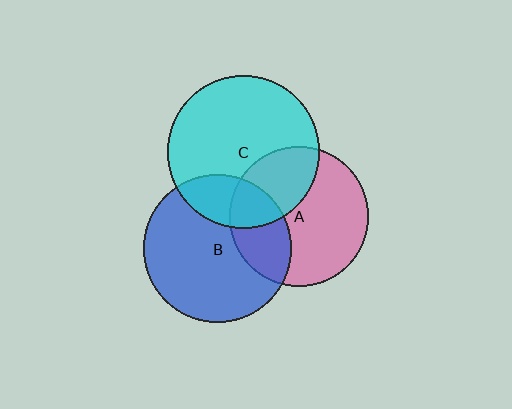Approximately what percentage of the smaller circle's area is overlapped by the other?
Approximately 25%.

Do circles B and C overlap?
Yes.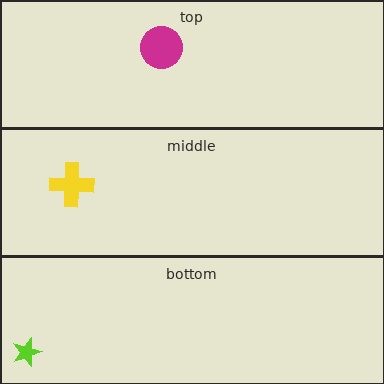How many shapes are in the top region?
1.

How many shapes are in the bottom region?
1.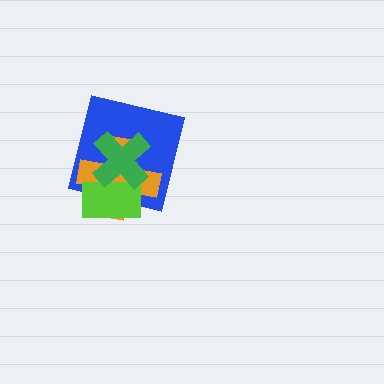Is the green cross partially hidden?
No, no other shape covers it.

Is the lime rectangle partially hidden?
Yes, it is partially covered by another shape.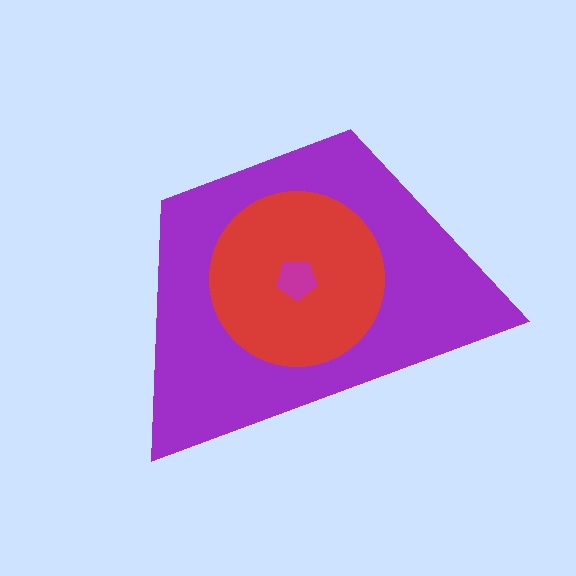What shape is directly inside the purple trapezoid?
The red circle.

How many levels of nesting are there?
3.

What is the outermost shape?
The purple trapezoid.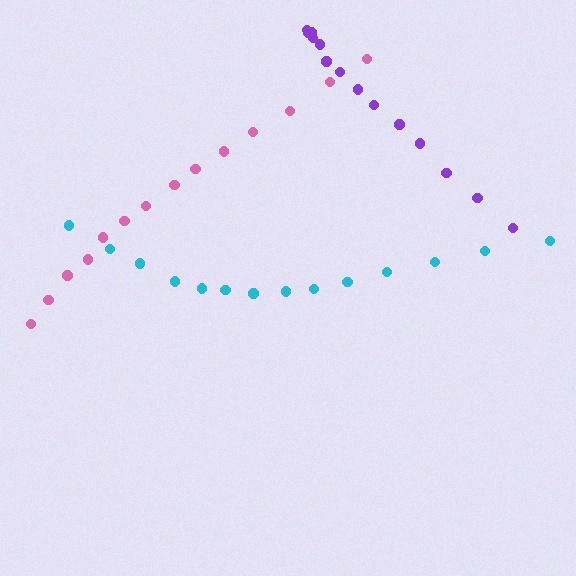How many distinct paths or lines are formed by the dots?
There are 3 distinct paths.